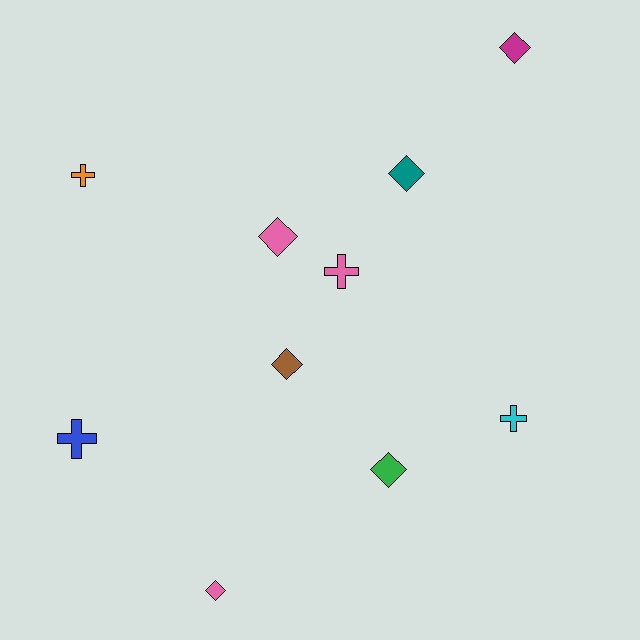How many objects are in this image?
There are 10 objects.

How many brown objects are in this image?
There is 1 brown object.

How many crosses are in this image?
There are 4 crosses.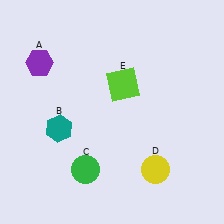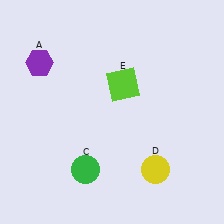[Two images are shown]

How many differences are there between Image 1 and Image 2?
There is 1 difference between the two images.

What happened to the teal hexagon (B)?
The teal hexagon (B) was removed in Image 2. It was in the bottom-left area of Image 1.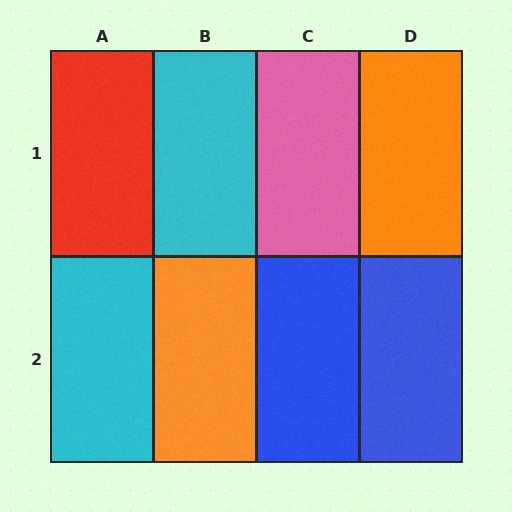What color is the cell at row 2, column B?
Orange.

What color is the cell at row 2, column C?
Blue.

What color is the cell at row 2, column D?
Blue.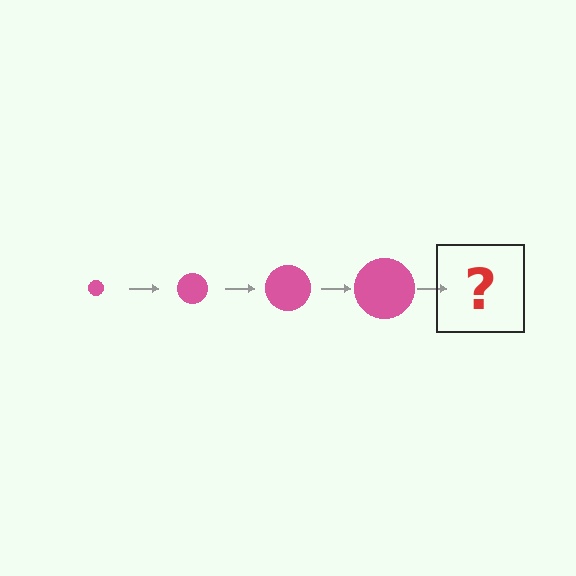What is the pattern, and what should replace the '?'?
The pattern is that the circle gets progressively larger each step. The '?' should be a pink circle, larger than the previous one.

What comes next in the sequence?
The next element should be a pink circle, larger than the previous one.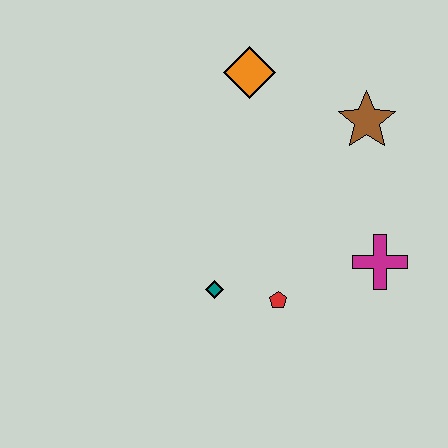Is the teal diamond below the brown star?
Yes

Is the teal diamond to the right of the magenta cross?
No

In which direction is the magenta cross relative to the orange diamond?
The magenta cross is below the orange diamond.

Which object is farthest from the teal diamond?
The brown star is farthest from the teal diamond.